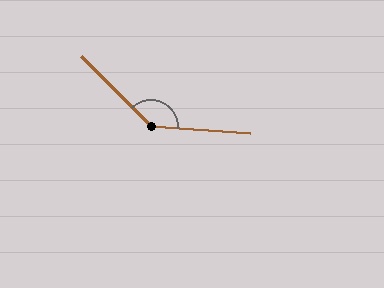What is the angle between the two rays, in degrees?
Approximately 139 degrees.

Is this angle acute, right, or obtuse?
It is obtuse.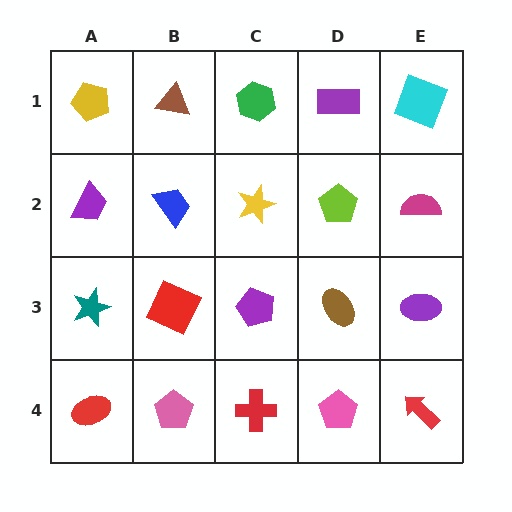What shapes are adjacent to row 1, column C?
A yellow star (row 2, column C), a brown triangle (row 1, column B), a purple rectangle (row 1, column D).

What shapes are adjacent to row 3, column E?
A magenta semicircle (row 2, column E), a red arrow (row 4, column E), a brown ellipse (row 3, column D).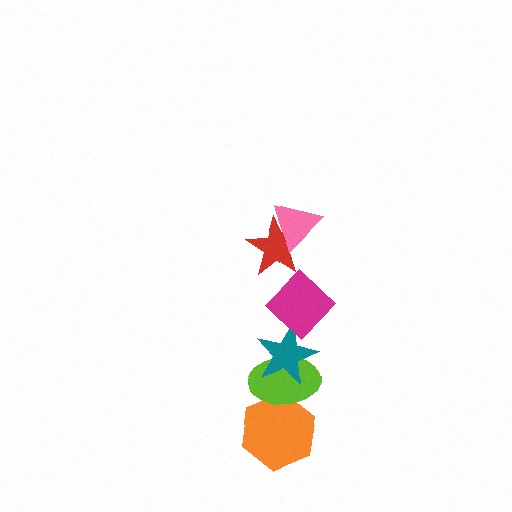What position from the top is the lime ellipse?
The lime ellipse is 5th from the top.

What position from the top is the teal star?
The teal star is 4th from the top.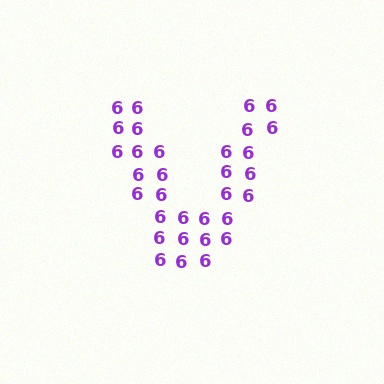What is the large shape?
The large shape is the letter V.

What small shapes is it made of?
It is made of small digit 6's.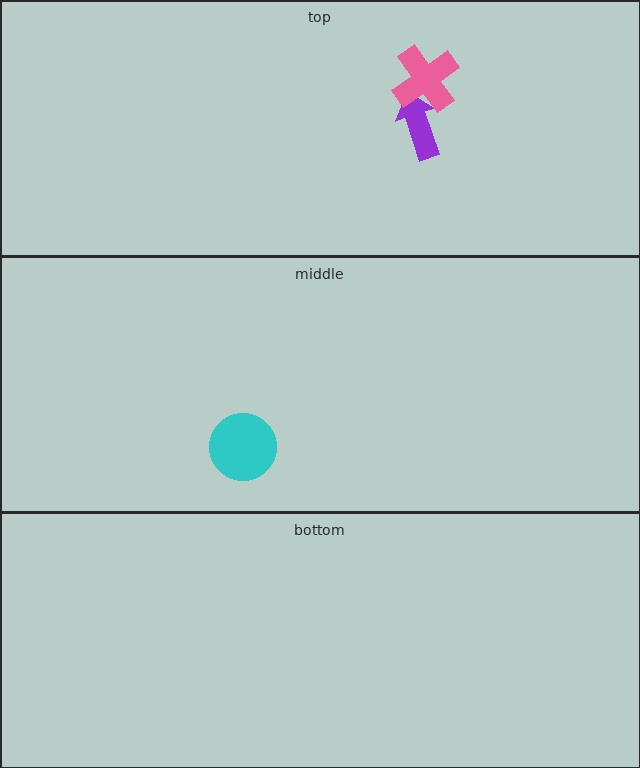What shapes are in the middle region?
The cyan circle.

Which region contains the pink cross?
The top region.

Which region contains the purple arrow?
The top region.